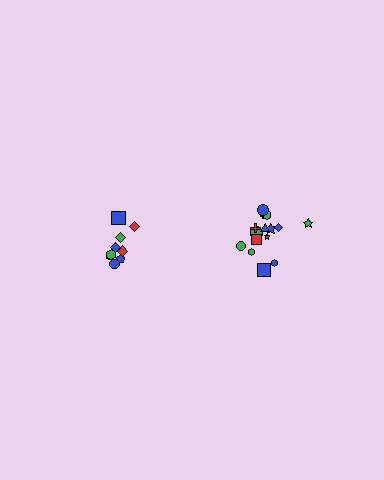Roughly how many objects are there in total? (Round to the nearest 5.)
Roughly 25 objects in total.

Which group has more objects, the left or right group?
The right group.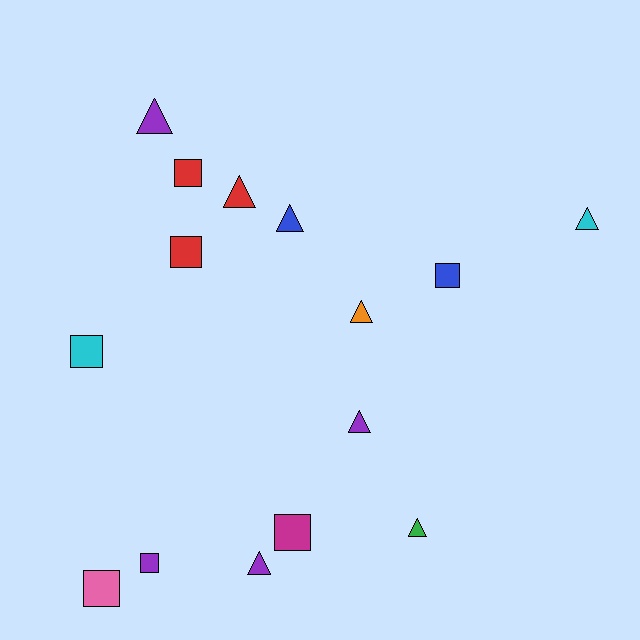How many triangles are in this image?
There are 8 triangles.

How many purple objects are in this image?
There are 4 purple objects.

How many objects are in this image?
There are 15 objects.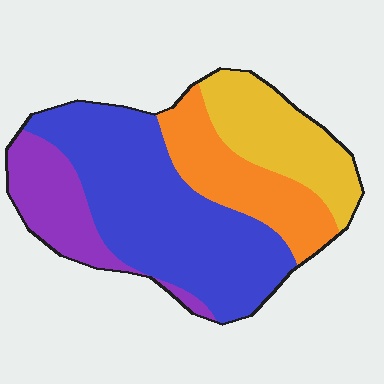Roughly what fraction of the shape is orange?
Orange covers about 20% of the shape.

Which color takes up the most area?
Blue, at roughly 45%.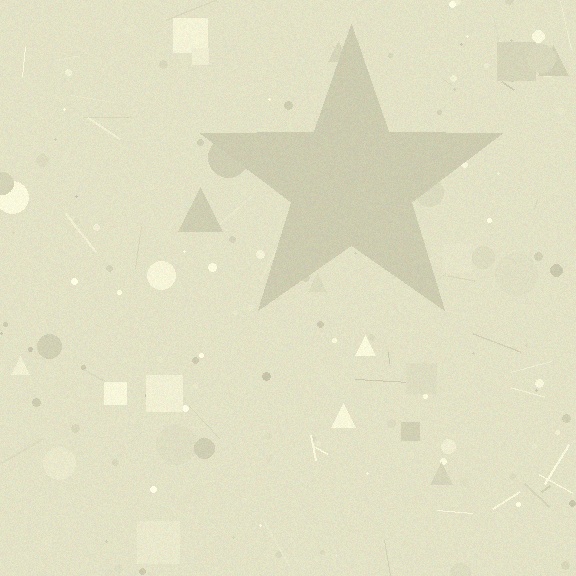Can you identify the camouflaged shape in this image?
The camouflaged shape is a star.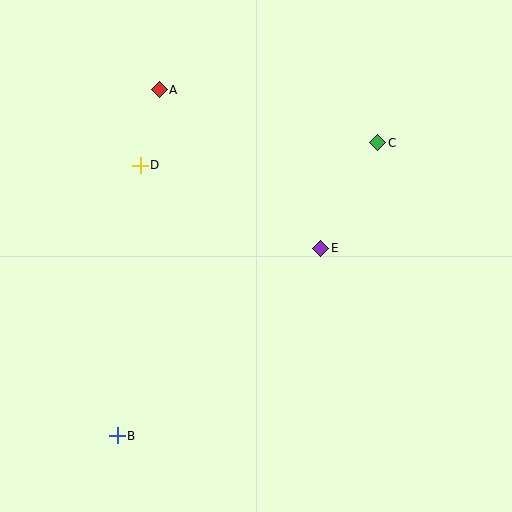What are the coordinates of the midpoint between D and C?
The midpoint between D and C is at (259, 154).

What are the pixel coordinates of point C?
Point C is at (378, 143).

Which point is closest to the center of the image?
Point E at (321, 248) is closest to the center.